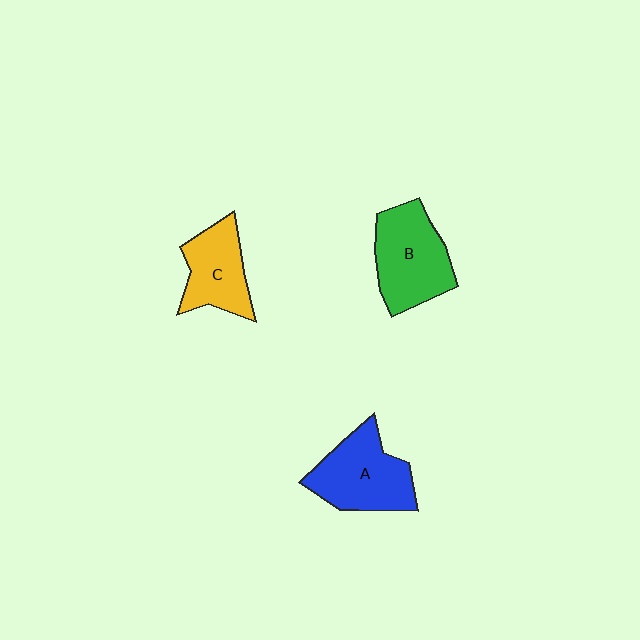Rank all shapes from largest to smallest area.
From largest to smallest: B (green), A (blue), C (yellow).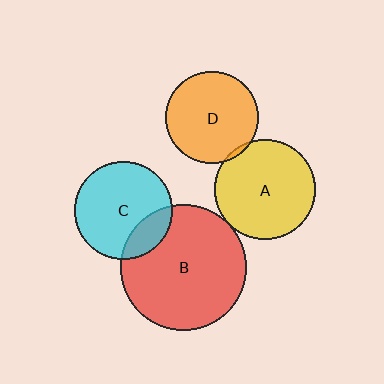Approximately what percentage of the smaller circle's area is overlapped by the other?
Approximately 20%.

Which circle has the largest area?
Circle B (red).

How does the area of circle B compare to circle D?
Approximately 1.8 times.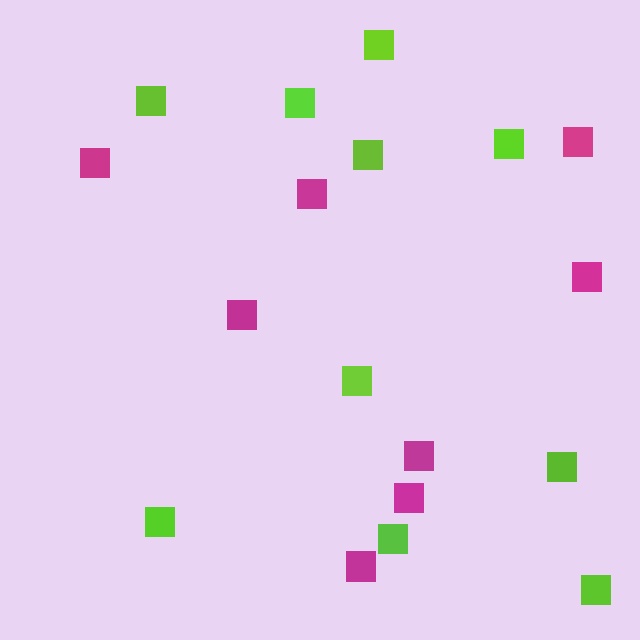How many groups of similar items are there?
There are 2 groups: one group of lime squares (10) and one group of magenta squares (8).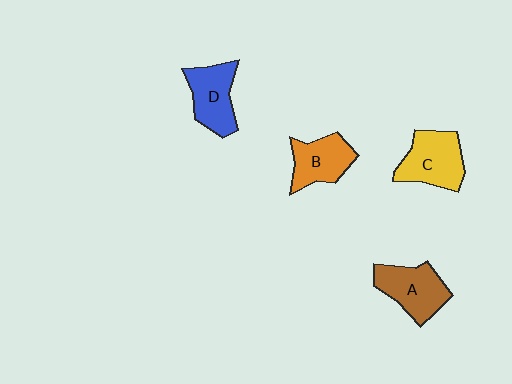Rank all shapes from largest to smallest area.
From largest to smallest: C (yellow), A (brown), D (blue), B (orange).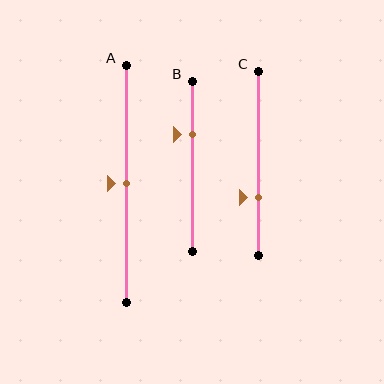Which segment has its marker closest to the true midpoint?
Segment A has its marker closest to the true midpoint.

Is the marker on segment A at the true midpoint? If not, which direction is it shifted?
Yes, the marker on segment A is at the true midpoint.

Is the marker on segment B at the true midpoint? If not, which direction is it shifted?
No, the marker on segment B is shifted upward by about 19% of the segment length.